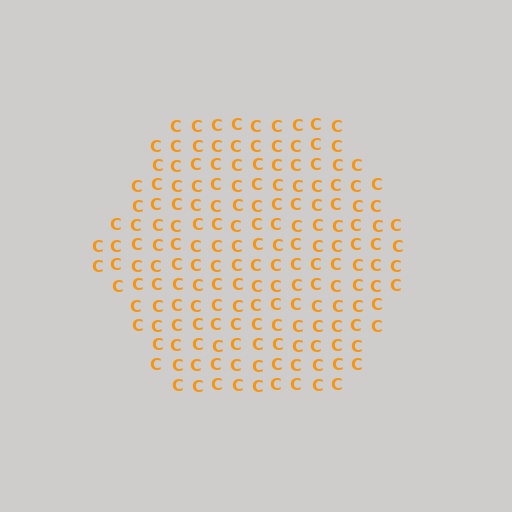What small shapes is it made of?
It is made of small letter C's.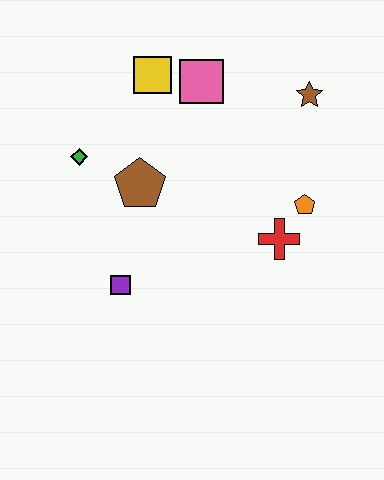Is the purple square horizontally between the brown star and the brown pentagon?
No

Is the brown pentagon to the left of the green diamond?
No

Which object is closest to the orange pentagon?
The red cross is closest to the orange pentagon.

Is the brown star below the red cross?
No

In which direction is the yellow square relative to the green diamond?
The yellow square is above the green diamond.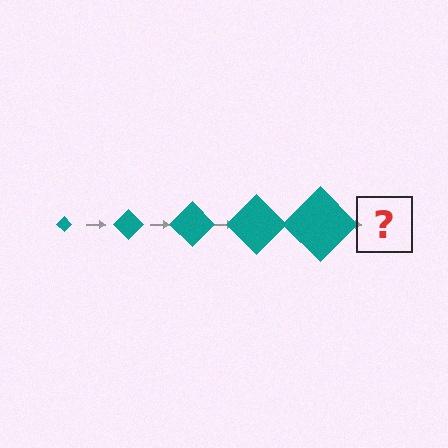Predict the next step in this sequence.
The next step is a teal diamond, larger than the previous one.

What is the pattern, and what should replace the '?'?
The pattern is that the diamond gets progressively larger each step. The '?' should be a teal diamond, larger than the previous one.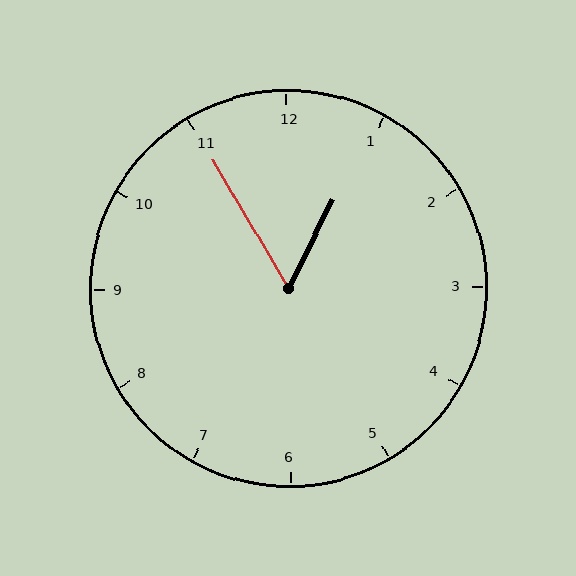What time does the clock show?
12:55.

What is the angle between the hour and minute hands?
Approximately 58 degrees.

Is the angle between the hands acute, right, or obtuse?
It is acute.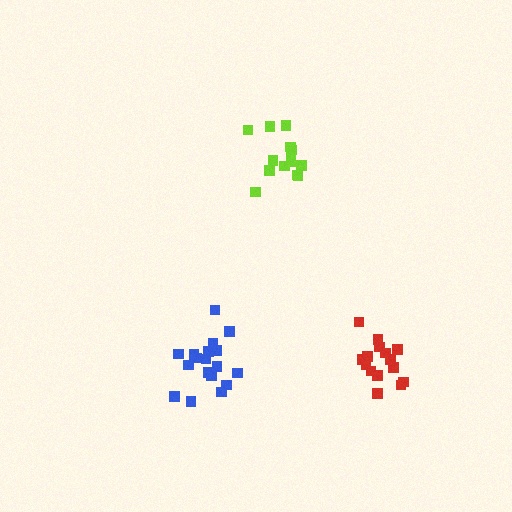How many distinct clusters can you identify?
There are 3 distinct clusters.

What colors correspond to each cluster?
The clusters are colored: red, lime, blue.